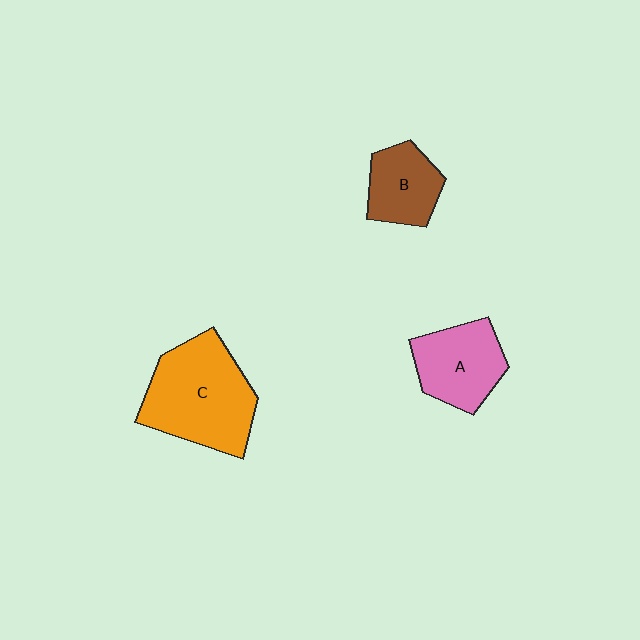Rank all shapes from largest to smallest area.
From largest to smallest: C (orange), A (pink), B (brown).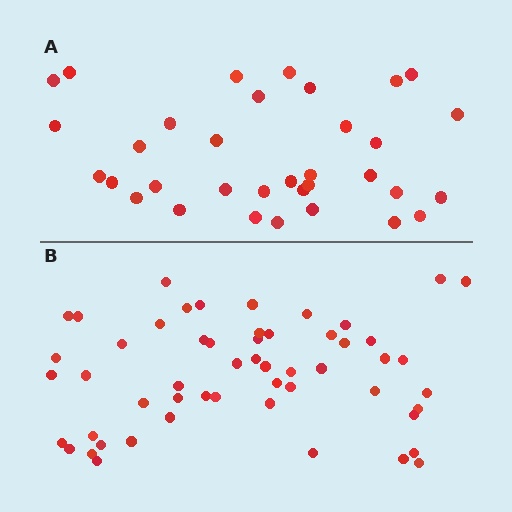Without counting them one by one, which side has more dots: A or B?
Region B (the bottom region) has more dots.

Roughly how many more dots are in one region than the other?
Region B has approximately 20 more dots than region A.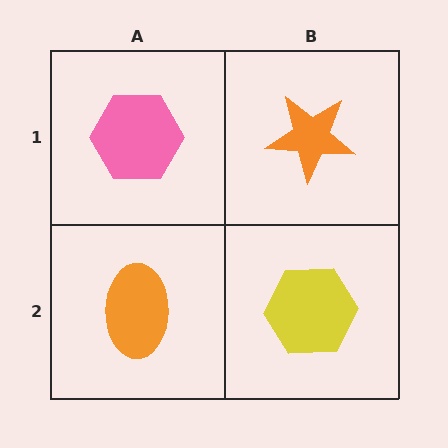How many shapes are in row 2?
2 shapes.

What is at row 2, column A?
An orange ellipse.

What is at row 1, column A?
A pink hexagon.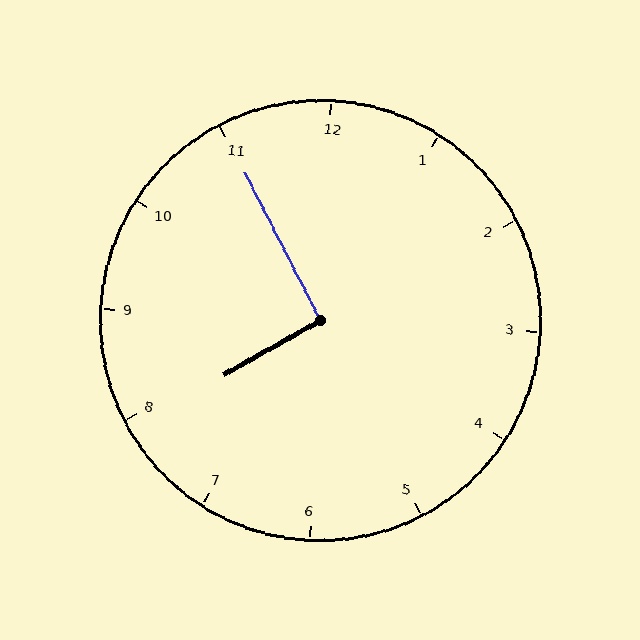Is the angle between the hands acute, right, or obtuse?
It is right.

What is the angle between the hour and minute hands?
Approximately 92 degrees.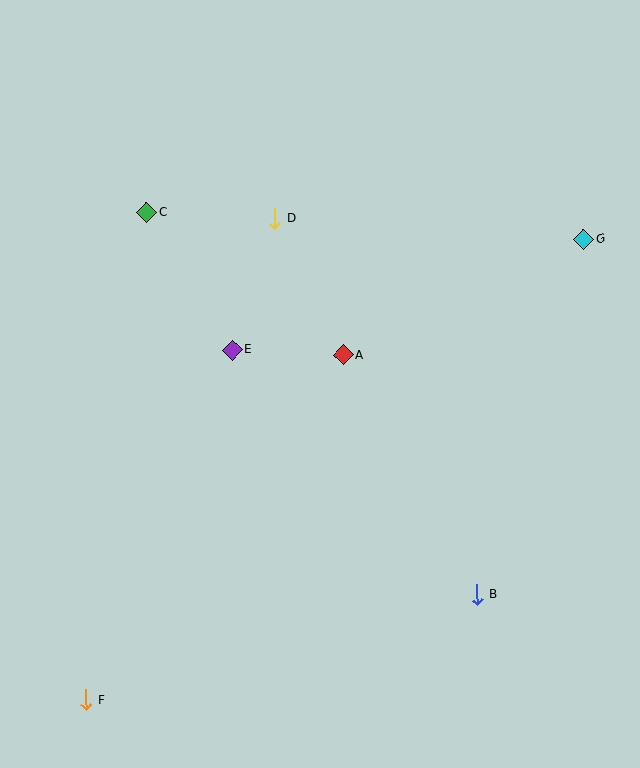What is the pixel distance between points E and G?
The distance between E and G is 368 pixels.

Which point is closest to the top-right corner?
Point G is closest to the top-right corner.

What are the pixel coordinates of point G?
Point G is at (584, 239).